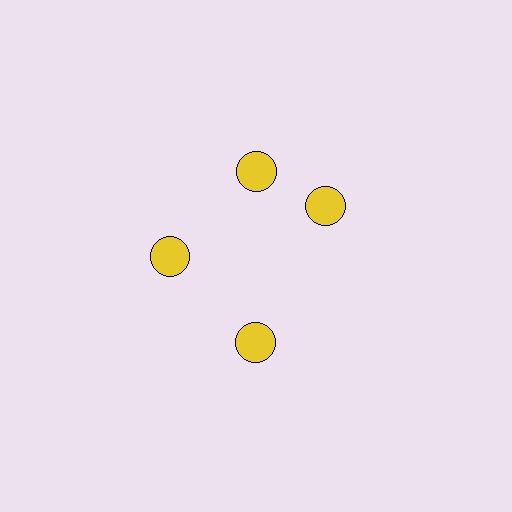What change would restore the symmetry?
The symmetry would be restored by rotating it back into even spacing with its neighbors so that all 4 circles sit at equal angles and equal distance from the center.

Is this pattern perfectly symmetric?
No. The 4 yellow circles are arranged in a ring, but one element near the 3 o'clock position is rotated out of alignment along the ring, breaking the 4-fold rotational symmetry.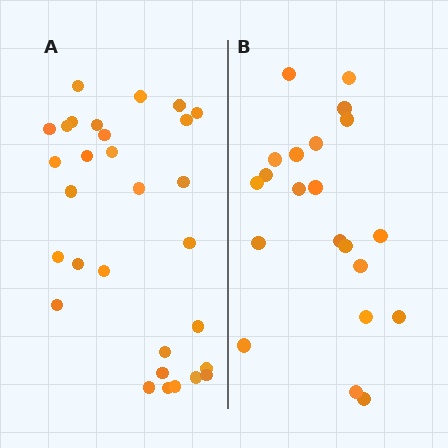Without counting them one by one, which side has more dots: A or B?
Region A (the left region) has more dots.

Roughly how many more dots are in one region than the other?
Region A has roughly 8 or so more dots than region B.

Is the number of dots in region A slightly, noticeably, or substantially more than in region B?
Region A has noticeably more, but not dramatically so. The ratio is roughly 1.4 to 1.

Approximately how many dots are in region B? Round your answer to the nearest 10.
About 20 dots. (The exact count is 21, which rounds to 20.)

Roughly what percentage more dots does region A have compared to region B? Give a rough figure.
About 45% more.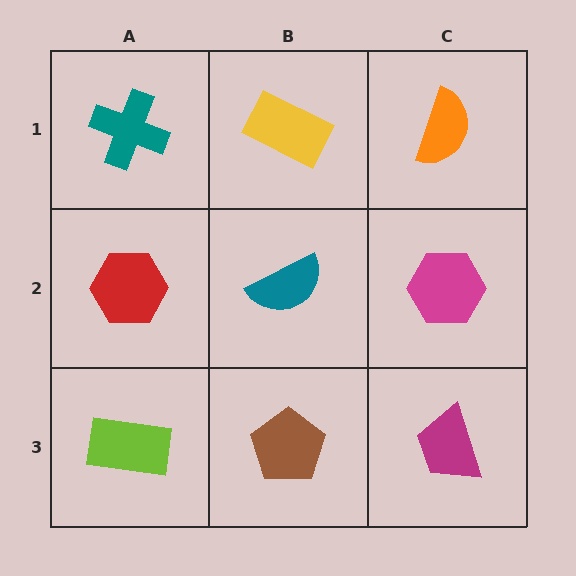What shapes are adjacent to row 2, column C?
An orange semicircle (row 1, column C), a magenta trapezoid (row 3, column C), a teal semicircle (row 2, column B).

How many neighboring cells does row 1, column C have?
2.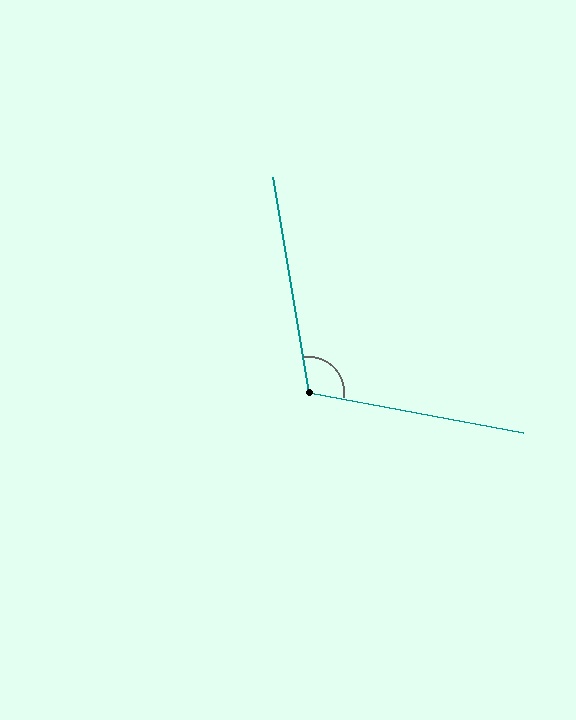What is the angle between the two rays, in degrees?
Approximately 110 degrees.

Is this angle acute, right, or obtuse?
It is obtuse.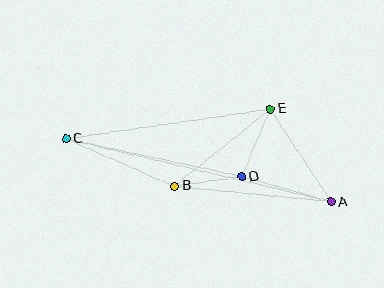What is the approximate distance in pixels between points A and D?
The distance between A and D is approximately 93 pixels.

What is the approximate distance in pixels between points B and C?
The distance between B and C is approximately 118 pixels.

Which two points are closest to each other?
Points B and D are closest to each other.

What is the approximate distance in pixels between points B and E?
The distance between B and E is approximately 123 pixels.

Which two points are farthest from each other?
Points A and C are farthest from each other.